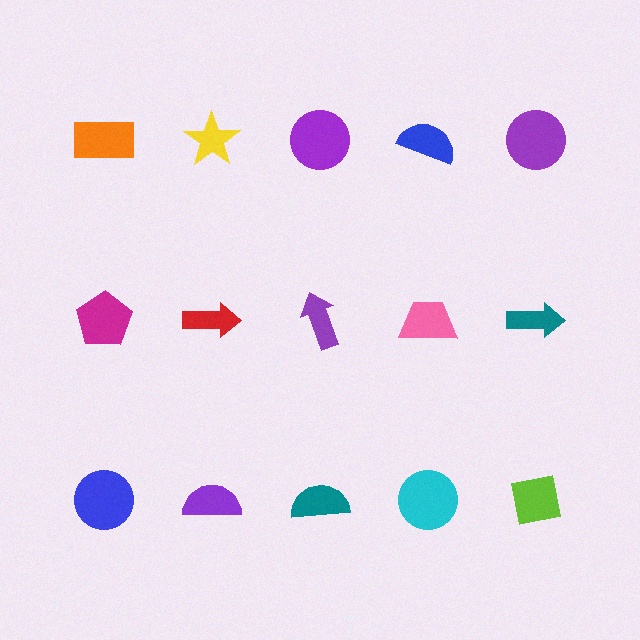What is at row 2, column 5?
A teal arrow.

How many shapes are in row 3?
5 shapes.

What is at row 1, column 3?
A purple circle.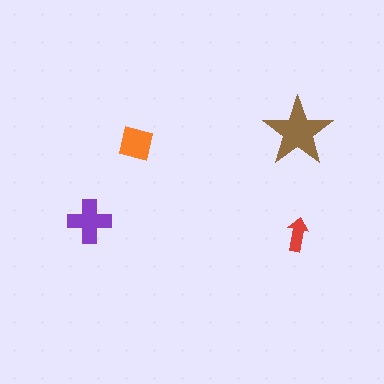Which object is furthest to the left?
The purple cross is leftmost.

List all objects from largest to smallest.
The brown star, the purple cross, the orange square, the red arrow.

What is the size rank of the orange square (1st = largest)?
3rd.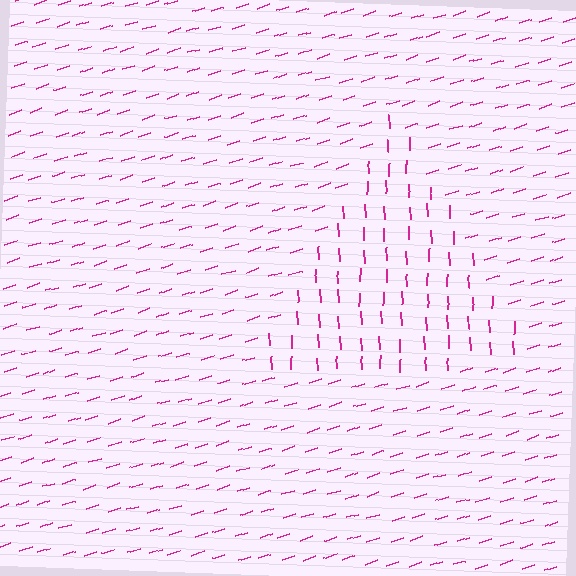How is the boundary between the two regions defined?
The boundary is defined purely by a change in line orientation (approximately 73 degrees difference). All lines are the same color and thickness.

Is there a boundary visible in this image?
Yes, there is a texture boundary formed by a change in line orientation.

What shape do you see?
I see a triangle.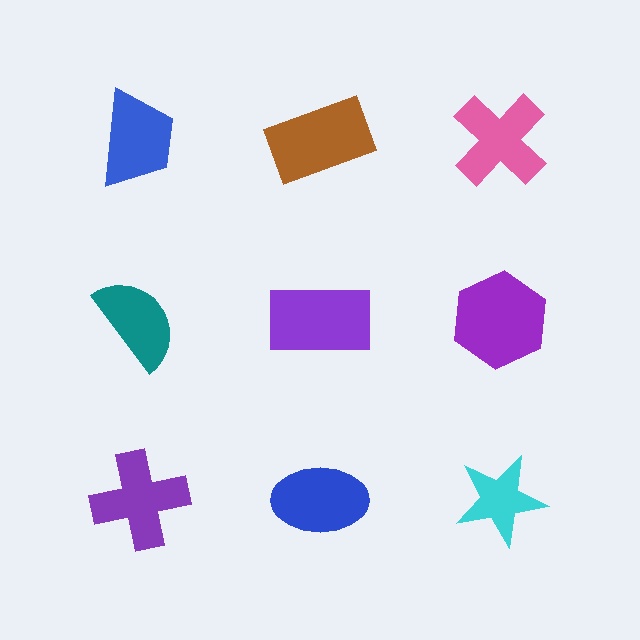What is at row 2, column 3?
A purple hexagon.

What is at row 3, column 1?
A purple cross.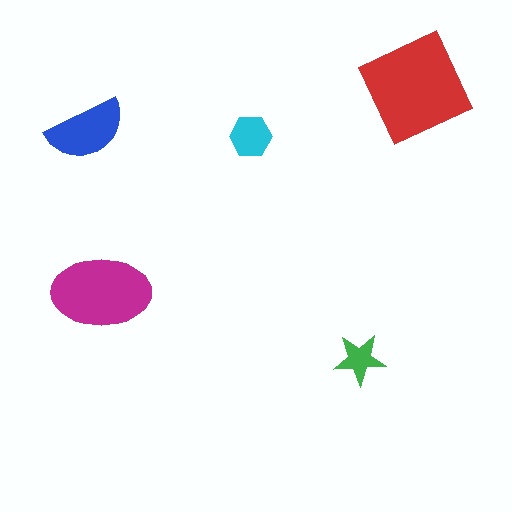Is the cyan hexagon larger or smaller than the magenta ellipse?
Smaller.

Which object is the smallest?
The green star.